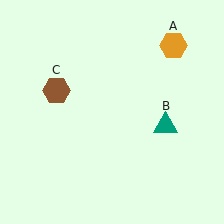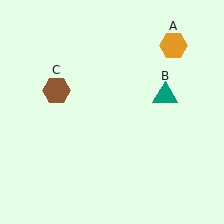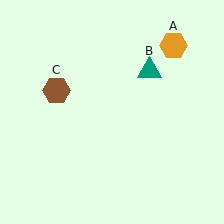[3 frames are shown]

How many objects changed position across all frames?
1 object changed position: teal triangle (object B).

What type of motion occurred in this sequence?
The teal triangle (object B) rotated counterclockwise around the center of the scene.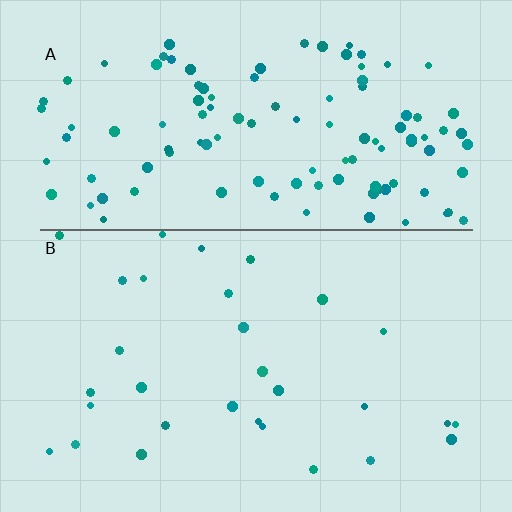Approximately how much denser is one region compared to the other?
Approximately 3.9× — region A over region B.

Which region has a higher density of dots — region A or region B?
A (the top).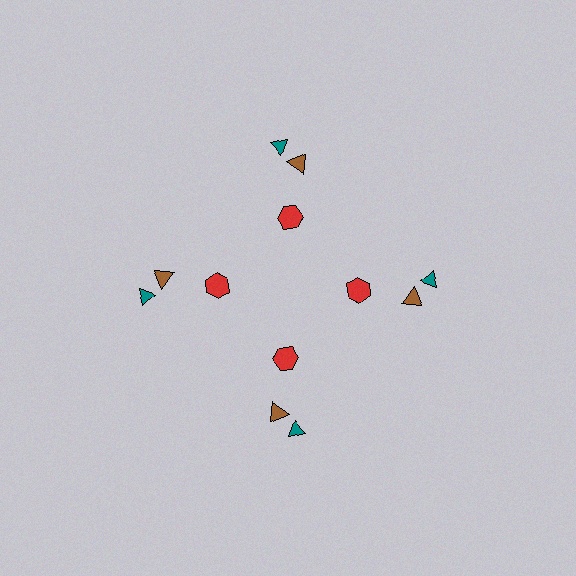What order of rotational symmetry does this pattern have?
This pattern has 4-fold rotational symmetry.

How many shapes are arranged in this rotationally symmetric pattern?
There are 12 shapes, arranged in 4 groups of 3.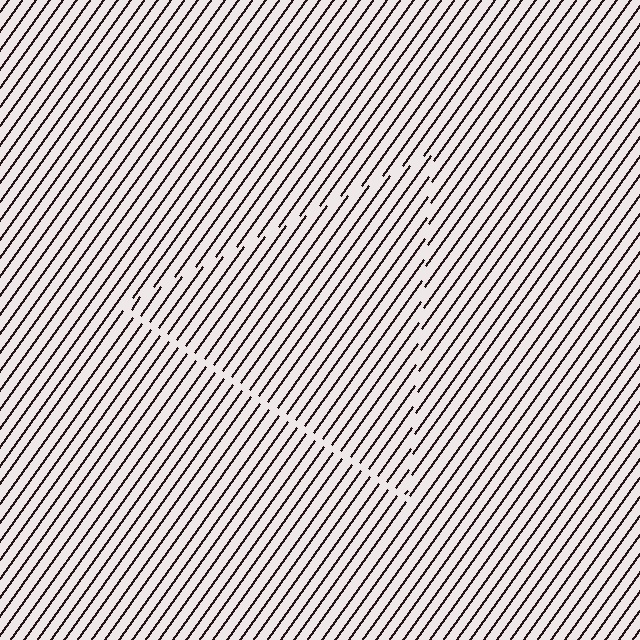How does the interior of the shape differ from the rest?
The interior of the shape contains the same grating, shifted by half a period — the contour is defined by the phase discontinuity where line-ends from the inner and outer gratings abut.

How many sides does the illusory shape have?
3 sides — the line-ends trace a triangle.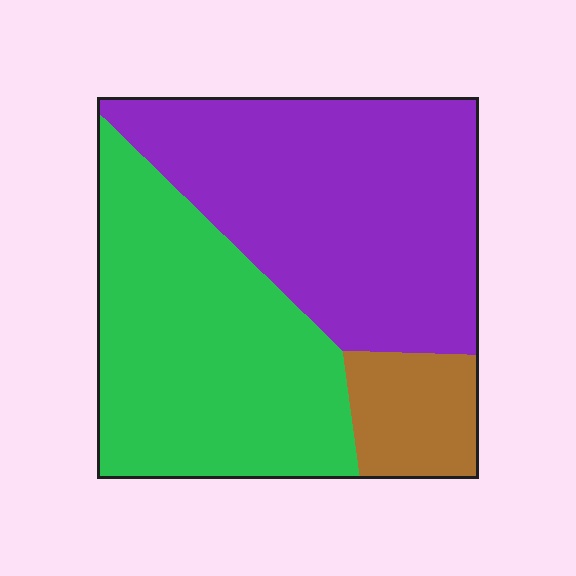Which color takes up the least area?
Brown, at roughly 10%.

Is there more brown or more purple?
Purple.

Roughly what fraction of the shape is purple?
Purple covers 46% of the shape.